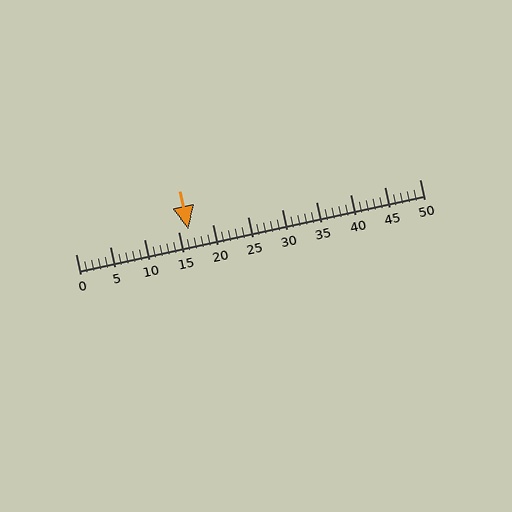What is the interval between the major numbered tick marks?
The major tick marks are spaced 5 units apart.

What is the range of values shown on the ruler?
The ruler shows values from 0 to 50.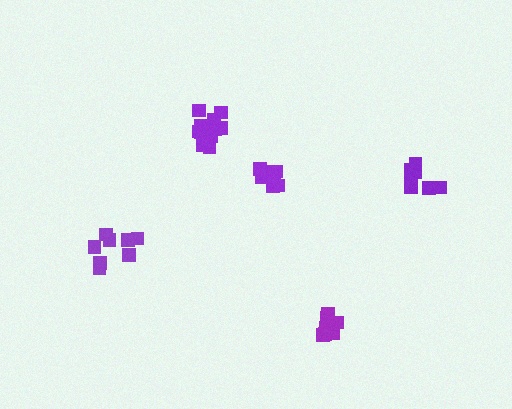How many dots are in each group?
Group 1: 7 dots, Group 2: 8 dots, Group 3: 8 dots, Group 4: 8 dots, Group 5: 11 dots (42 total).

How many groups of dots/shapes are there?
There are 5 groups.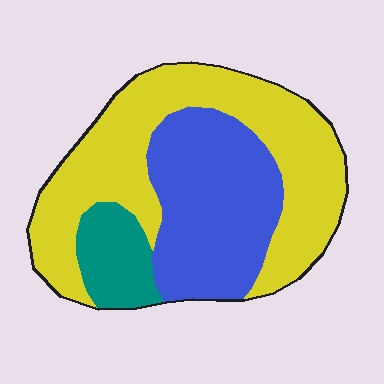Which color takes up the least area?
Teal, at roughly 10%.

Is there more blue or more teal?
Blue.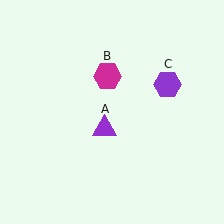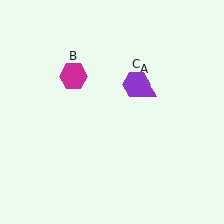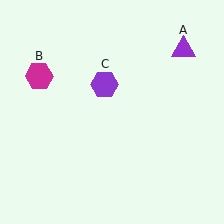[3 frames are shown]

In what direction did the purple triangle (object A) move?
The purple triangle (object A) moved up and to the right.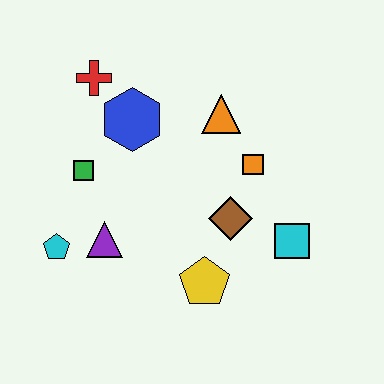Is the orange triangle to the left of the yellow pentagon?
No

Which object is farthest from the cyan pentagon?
The cyan square is farthest from the cyan pentagon.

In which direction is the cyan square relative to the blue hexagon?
The cyan square is to the right of the blue hexagon.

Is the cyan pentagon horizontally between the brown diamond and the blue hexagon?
No